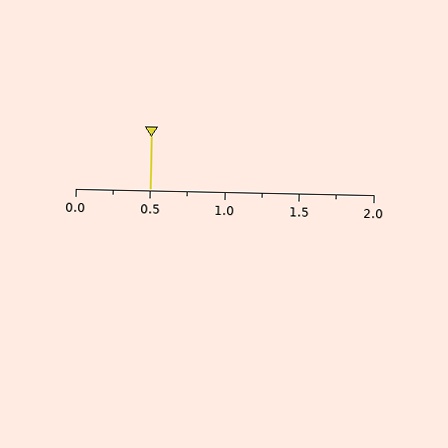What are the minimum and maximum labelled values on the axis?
The axis runs from 0.0 to 2.0.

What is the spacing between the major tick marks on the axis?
The major ticks are spaced 0.5 apart.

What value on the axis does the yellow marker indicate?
The marker indicates approximately 0.5.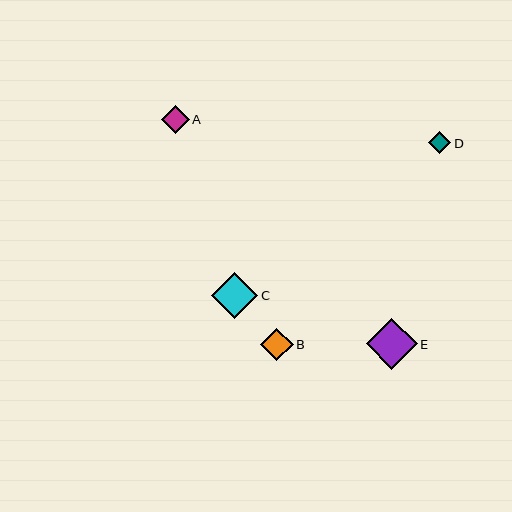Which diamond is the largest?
Diamond E is the largest with a size of approximately 51 pixels.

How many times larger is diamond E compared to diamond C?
Diamond E is approximately 1.1 times the size of diamond C.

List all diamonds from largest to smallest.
From largest to smallest: E, C, B, A, D.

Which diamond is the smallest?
Diamond D is the smallest with a size of approximately 22 pixels.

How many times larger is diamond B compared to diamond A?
Diamond B is approximately 1.1 times the size of diamond A.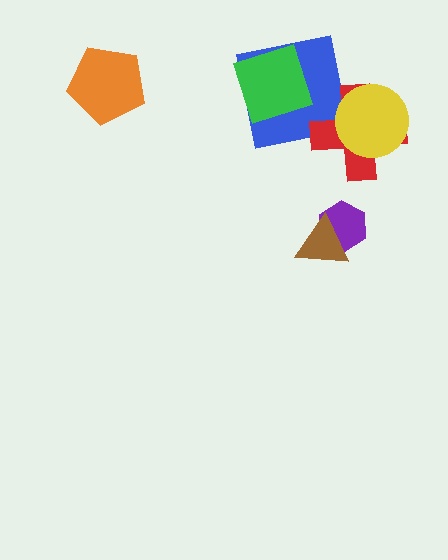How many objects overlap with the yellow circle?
1 object overlaps with the yellow circle.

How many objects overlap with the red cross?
2 objects overlap with the red cross.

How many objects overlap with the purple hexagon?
1 object overlaps with the purple hexagon.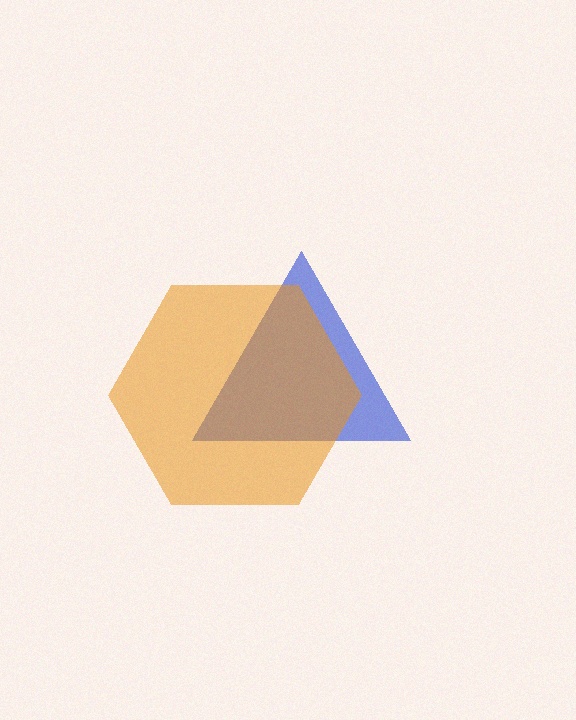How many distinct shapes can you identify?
There are 2 distinct shapes: a blue triangle, an orange hexagon.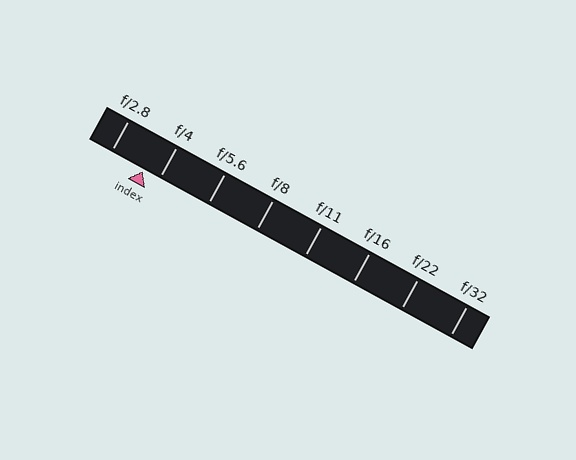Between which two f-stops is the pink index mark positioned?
The index mark is between f/2.8 and f/4.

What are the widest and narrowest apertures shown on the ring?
The widest aperture shown is f/2.8 and the narrowest is f/32.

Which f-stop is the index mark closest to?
The index mark is closest to f/4.